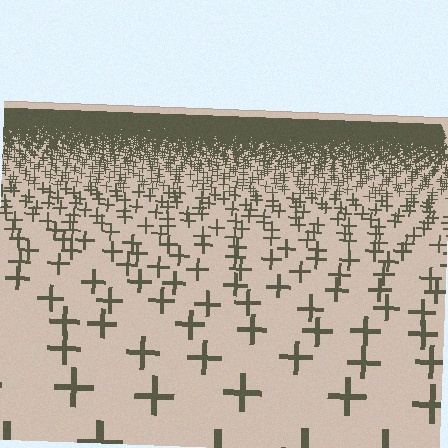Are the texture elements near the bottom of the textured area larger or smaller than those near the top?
Larger. Near the bottom, elements are closer to the viewer and appear at a bigger on-screen size.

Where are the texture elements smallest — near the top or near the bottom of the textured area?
Near the top.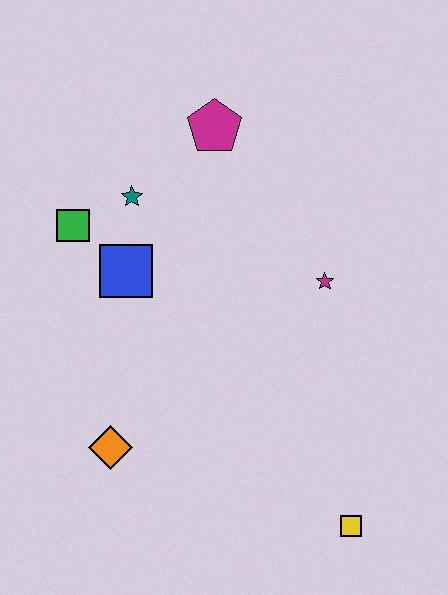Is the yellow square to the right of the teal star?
Yes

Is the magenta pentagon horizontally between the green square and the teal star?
No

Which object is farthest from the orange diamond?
The magenta pentagon is farthest from the orange diamond.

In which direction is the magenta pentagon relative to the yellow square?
The magenta pentagon is above the yellow square.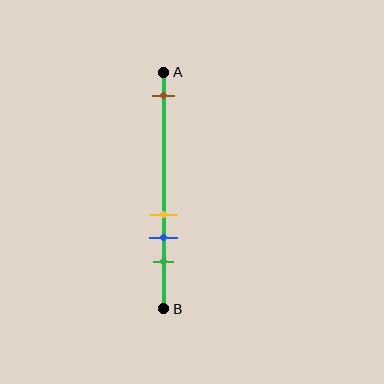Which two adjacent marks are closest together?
The yellow and blue marks are the closest adjacent pair.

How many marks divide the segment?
There are 4 marks dividing the segment.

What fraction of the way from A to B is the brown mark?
The brown mark is approximately 10% (0.1) of the way from A to B.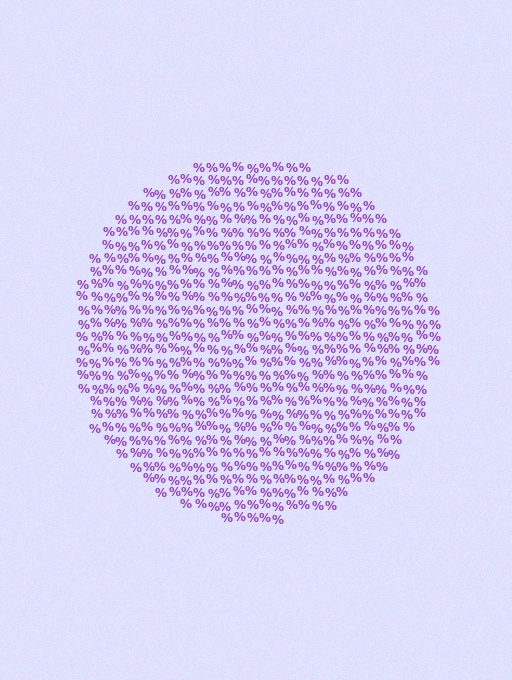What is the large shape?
The large shape is a circle.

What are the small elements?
The small elements are percent signs.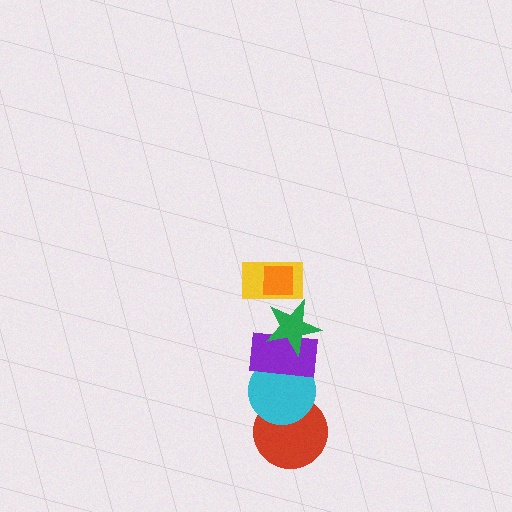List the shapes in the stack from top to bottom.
From top to bottom: the orange square, the yellow rectangle, the green star, the purple rectangle, the cyan circle, the red circle.